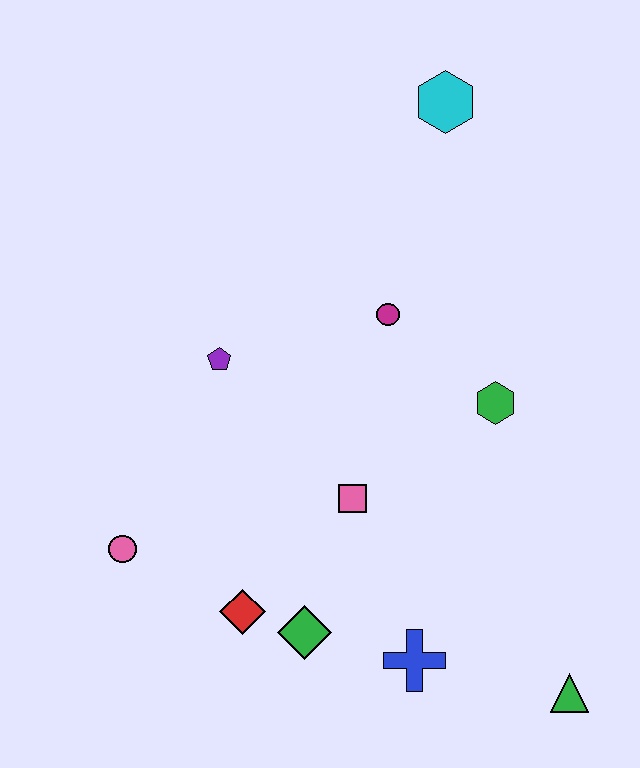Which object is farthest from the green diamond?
The cyan hexagon is farthest from the green diamond.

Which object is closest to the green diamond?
The red diamond is closest to the green diamond.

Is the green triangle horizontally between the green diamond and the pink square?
No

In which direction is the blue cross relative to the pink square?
The blue cross is below the pink square.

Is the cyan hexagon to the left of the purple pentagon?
No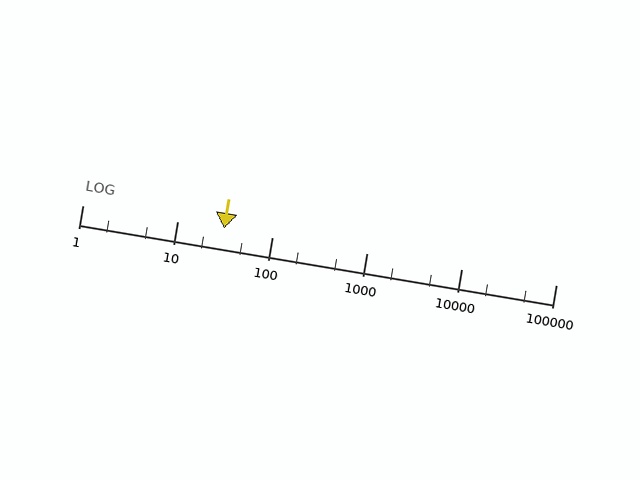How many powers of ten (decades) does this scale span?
The scale spans 5 decades, from 1 to 100000.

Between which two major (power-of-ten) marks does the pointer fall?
The pointer is between 10 and 100.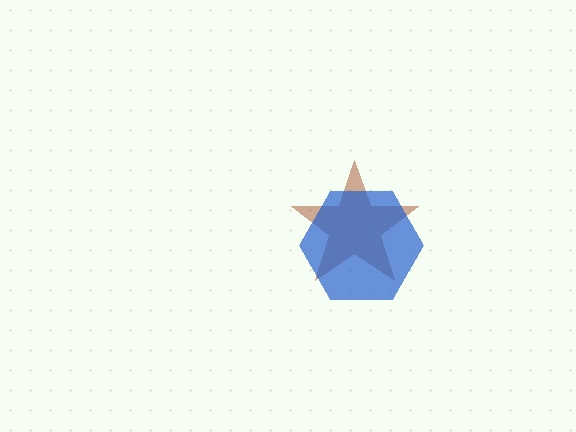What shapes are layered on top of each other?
The layered shapes are: a brown star, a blue hexagon.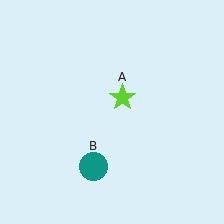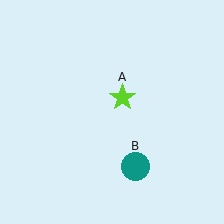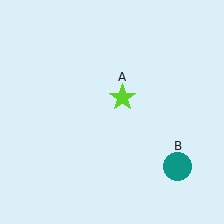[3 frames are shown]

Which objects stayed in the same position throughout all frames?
Lime star (object A) remained stationary.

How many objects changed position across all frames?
1 object changed position: teal circle (object B).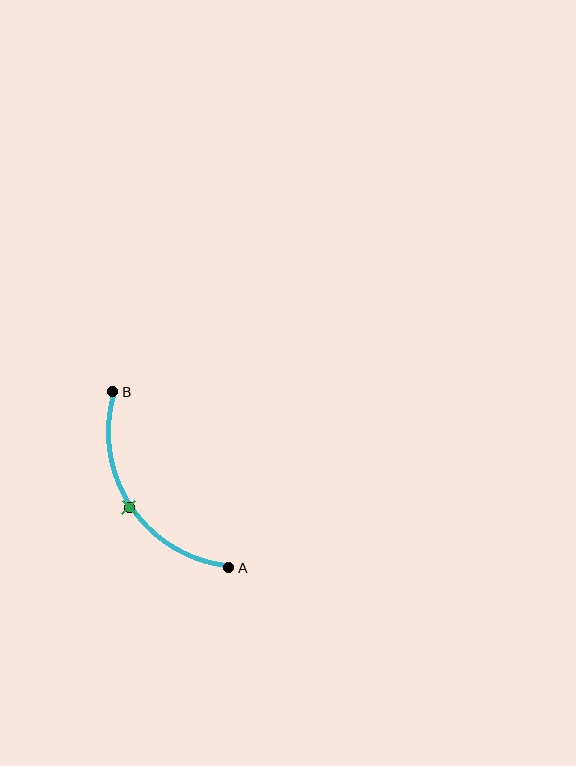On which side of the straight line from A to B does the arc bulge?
The arc bulges to the left of the straight line connecting A and B.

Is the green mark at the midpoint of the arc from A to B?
Yes. The green mark lies on the arc at equal arc-length from both A and B — it is the arc midpoint.